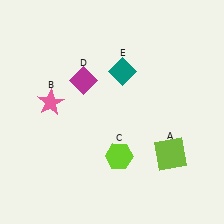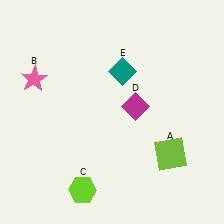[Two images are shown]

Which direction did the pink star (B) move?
The pink star (B) moved up.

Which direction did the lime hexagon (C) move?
The lime hexagon (C) moved left.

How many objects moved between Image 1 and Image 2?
3 objects moved between the two images.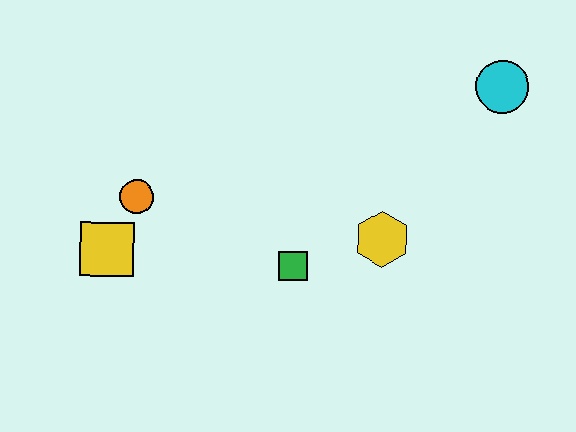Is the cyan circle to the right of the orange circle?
Yes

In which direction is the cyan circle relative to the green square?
The cyan circle is to the right of the green square.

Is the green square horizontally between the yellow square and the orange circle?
No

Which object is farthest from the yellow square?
The cyan circle is farthest from the yellow square.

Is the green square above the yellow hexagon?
No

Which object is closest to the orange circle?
The yellow square is closest to the orange circle.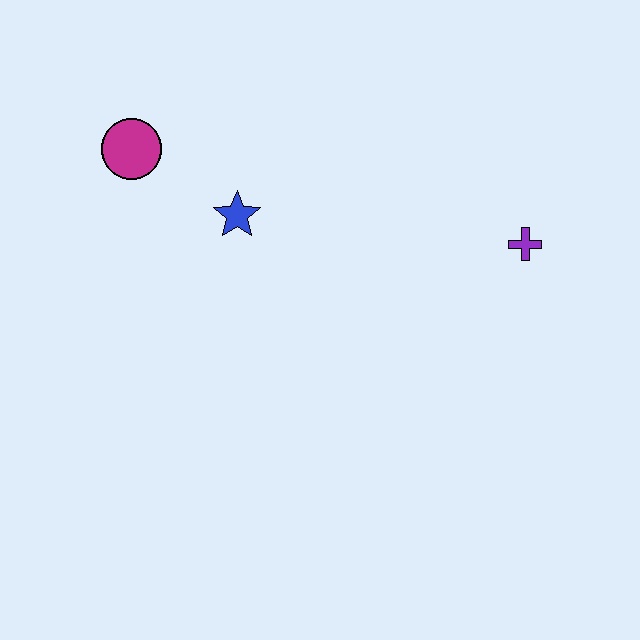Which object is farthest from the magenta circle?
The purple cross is farthest from the magenta circle.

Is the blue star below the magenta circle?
Yes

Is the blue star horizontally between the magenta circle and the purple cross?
Yes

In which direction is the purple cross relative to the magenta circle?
The purple cross is to the right of the magenta circle.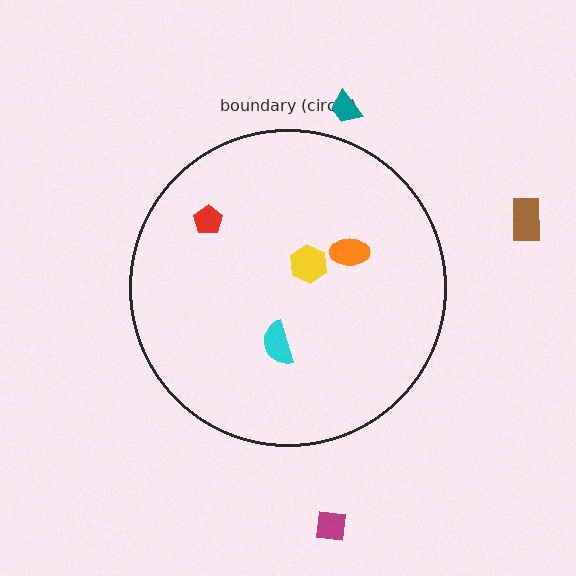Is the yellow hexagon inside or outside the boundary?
Inside.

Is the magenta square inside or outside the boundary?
Outside.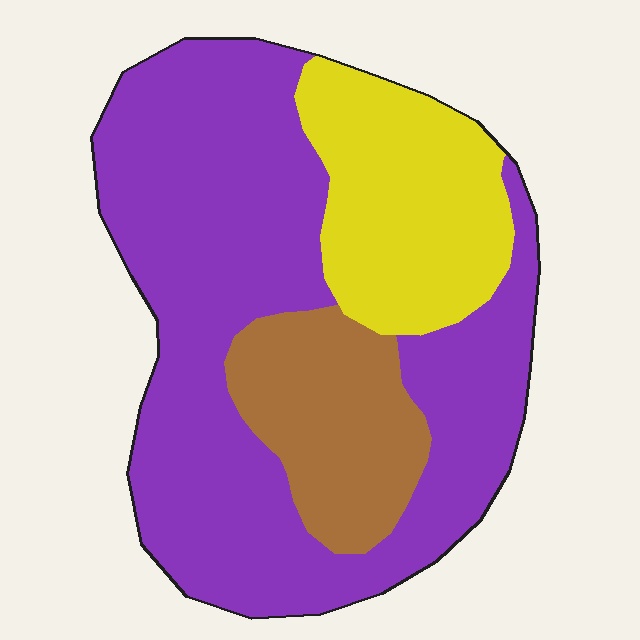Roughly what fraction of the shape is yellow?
Yellow covers 21% of the shape.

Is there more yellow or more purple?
Purple.